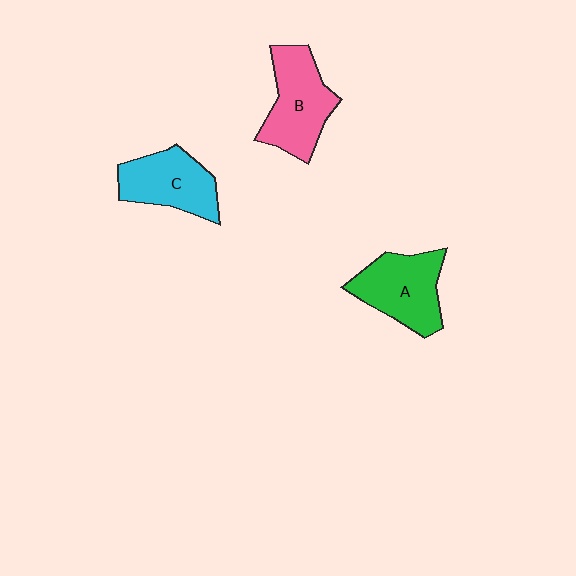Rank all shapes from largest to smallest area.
From largest to smallest: B (pink), A (green), C (cyan).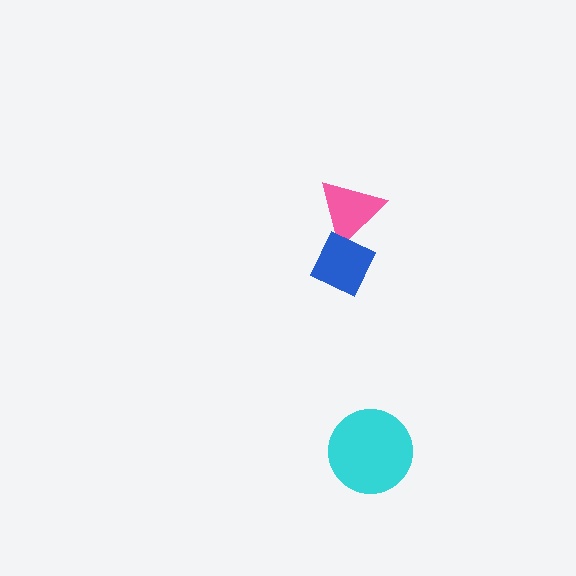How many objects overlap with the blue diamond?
1 object overlaps with the blue diamond.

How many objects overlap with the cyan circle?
0 objects overlap with the cyan circle.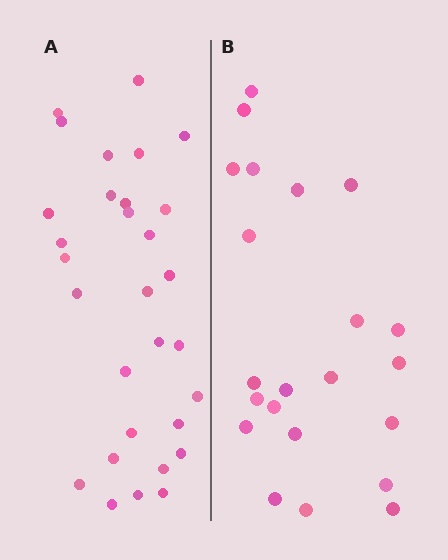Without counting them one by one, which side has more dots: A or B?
Region A (the left region) has more dots.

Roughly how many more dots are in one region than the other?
Region A has roughly 8 or so more dots than region B.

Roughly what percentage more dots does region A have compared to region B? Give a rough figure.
About 35% more.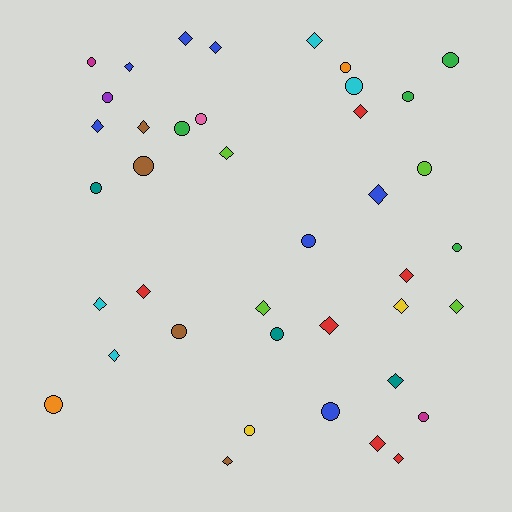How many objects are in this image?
There are 40 objects.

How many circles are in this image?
There are 19 circles.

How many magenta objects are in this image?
There are 2 magenta objects.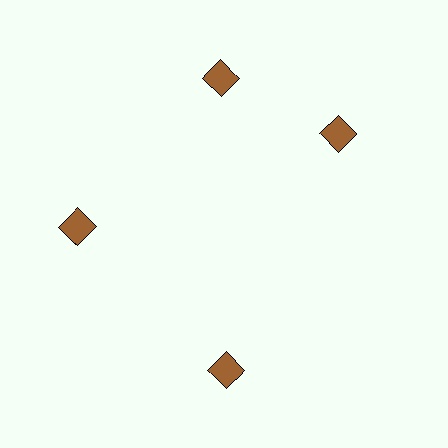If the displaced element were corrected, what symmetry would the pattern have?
It would have 4-fold rotational symmetry — the pattern would map onto itself every 90 degrees.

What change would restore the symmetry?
The symmetry would be restored by rotating it back into even spacing with its neighbors so that all 4 diamonds sit at equal angles and equal distance from the center.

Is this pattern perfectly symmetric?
No. The 4 brown diamonds are arranged in a ring, but one element near the 3 o'clock position is rotated out of alignment along the ring, breaking the 4-fold rotational symmetry.